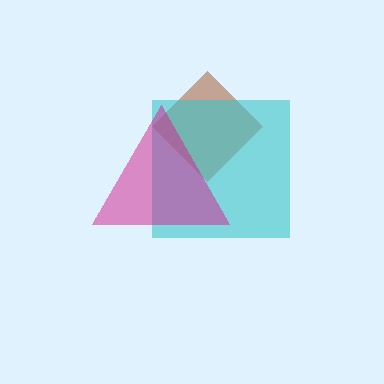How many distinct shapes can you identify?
There are 3 distinct shapes: a brown diamond, a cyan square, a magenta triangle.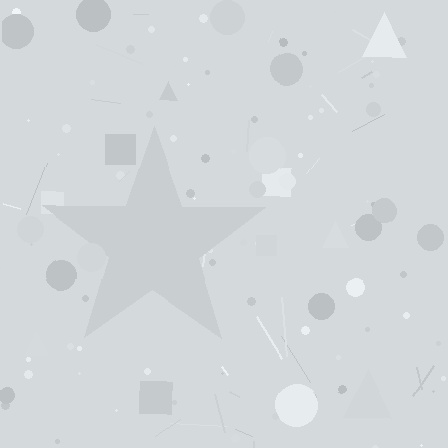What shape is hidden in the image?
A star is hidden in the image.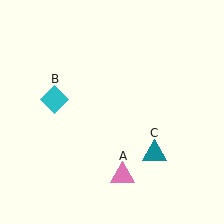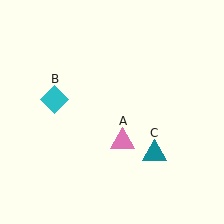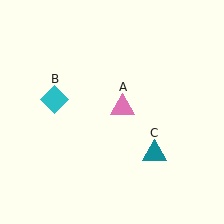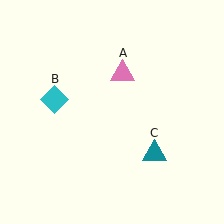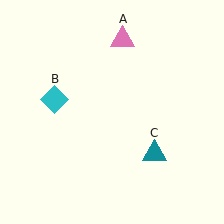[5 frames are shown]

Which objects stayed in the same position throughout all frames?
Cyan diamond (object B) and teal triangle (object C) remained stationary.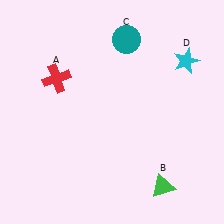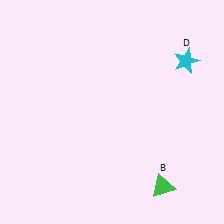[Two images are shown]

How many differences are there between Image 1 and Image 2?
There are 2 differences between the two images.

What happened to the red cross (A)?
The red cross (A) was removed in Image 2. It was in the top-left area of Image 1.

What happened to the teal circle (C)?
The teal circle (C) was removed in Image 2. It was in the top-right area of Image 1.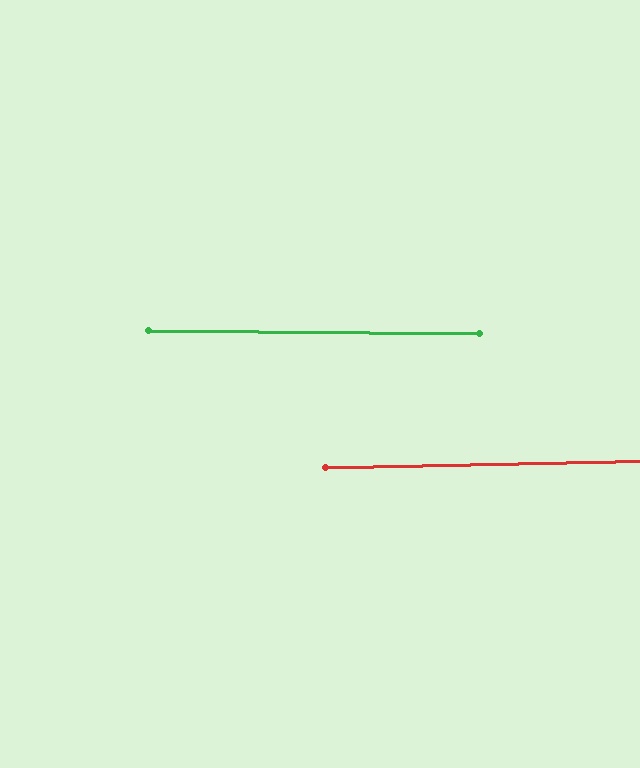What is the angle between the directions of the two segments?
Approximately 2 degrees.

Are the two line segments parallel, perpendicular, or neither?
Parallel — their directions differ by only 1.8°.